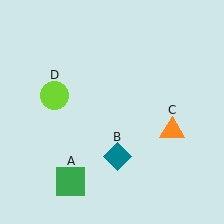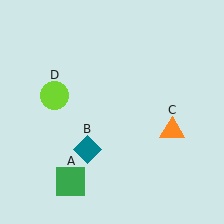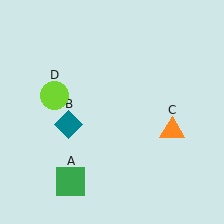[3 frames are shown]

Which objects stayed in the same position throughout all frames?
Green square (object A) and orange triangle (object C) and lime circle (object D) remained stationary.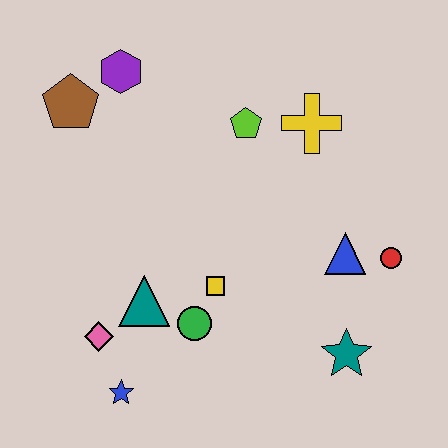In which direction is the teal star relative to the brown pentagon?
The teal star is to the right of the brown pentagon.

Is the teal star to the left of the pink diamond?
No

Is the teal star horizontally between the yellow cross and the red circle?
Yes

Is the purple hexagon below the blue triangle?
No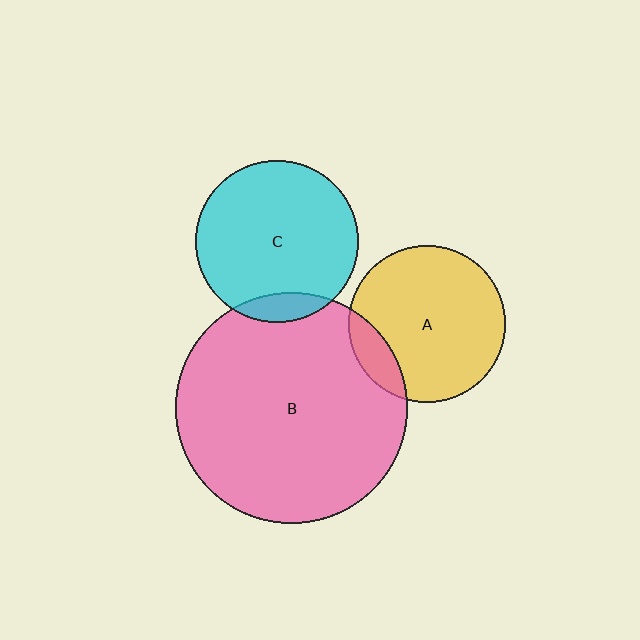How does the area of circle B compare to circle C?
Approximately 2.0 times.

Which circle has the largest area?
Circle B (pink).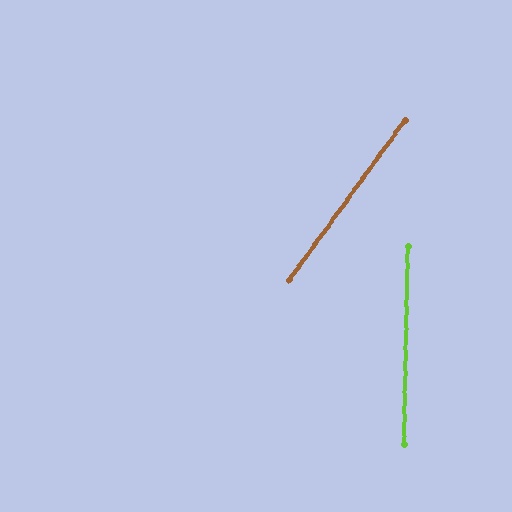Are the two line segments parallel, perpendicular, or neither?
Neither parallel nor perpendicular — they differ by about 35°.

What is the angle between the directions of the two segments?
Approximately 35 degrees.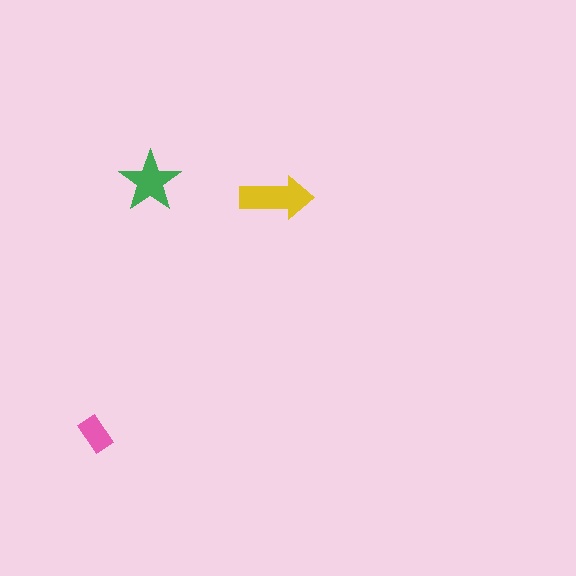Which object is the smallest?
The pink rectangle.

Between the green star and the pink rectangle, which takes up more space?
The green star.